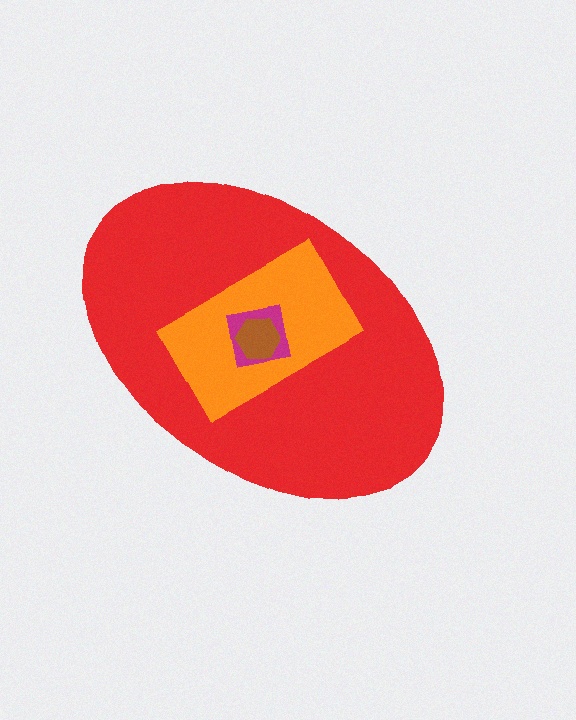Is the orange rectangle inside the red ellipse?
Yes.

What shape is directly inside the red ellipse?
The orange rectangle.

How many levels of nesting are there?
4.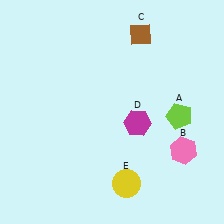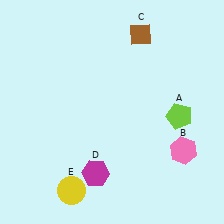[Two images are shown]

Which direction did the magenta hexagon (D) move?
The magenta hexagon (D) moved down.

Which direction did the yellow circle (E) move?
The yellow circle (E) moved left.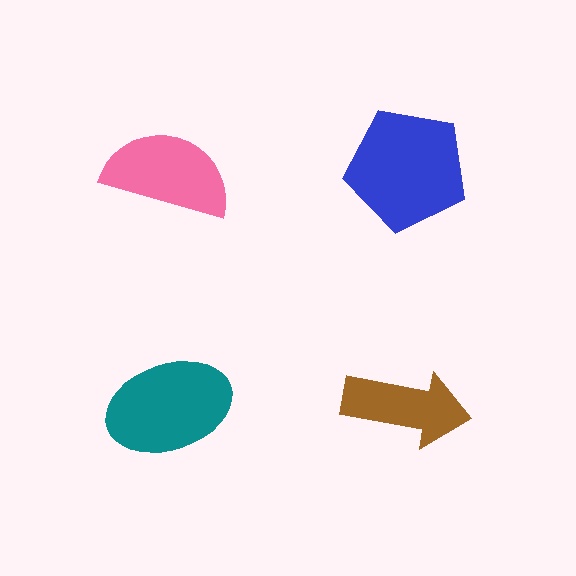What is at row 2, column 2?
A brown arrow.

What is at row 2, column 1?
A teal ellipse.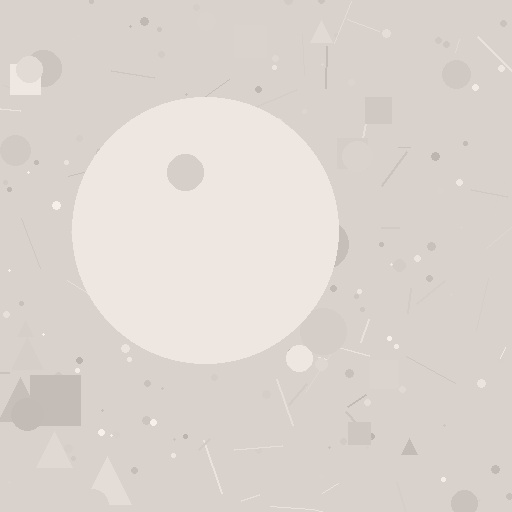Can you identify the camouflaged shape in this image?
The camouflaged shape is a circle.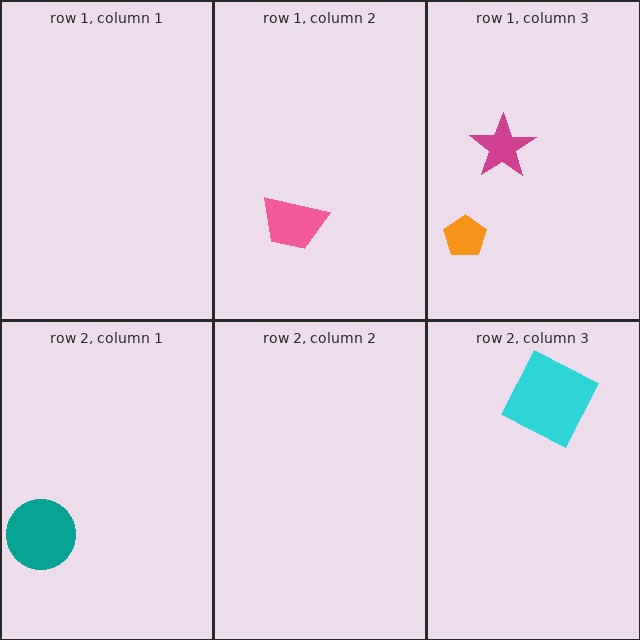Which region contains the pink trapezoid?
The row 1, column 2 region.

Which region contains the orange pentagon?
The row 1, column 3 region.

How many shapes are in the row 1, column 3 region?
2.